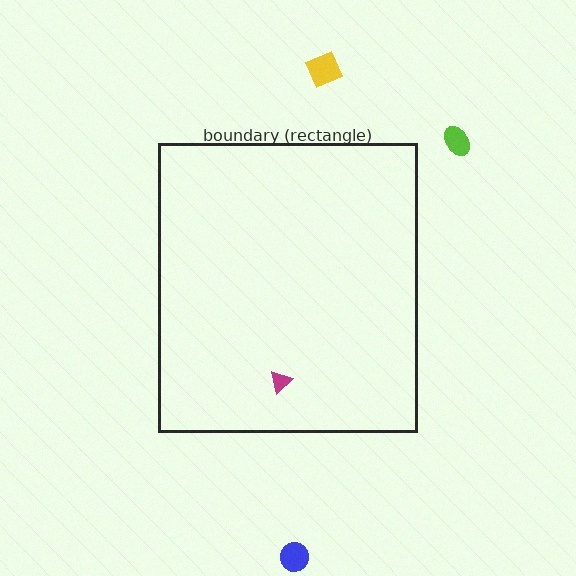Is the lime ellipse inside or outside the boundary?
Outside.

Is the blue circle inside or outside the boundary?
Outside.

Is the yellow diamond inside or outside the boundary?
Outside.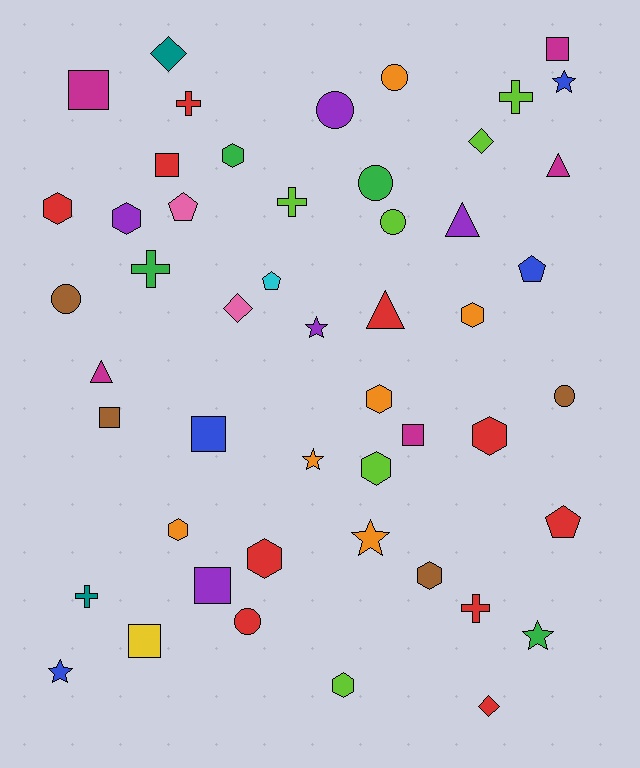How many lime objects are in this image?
There are 6 lime objects.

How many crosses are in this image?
There are 6 crosses.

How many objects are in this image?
There are 50 objects.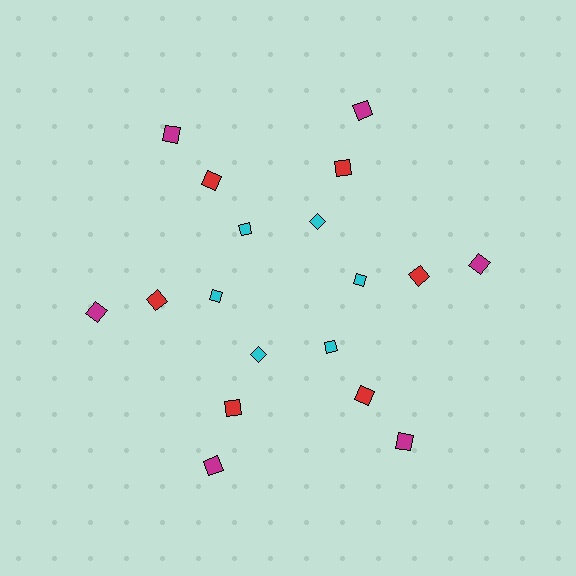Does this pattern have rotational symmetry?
Yes, this pattern has 6-fold rotational symmetry. It looks the same after rotating 60 degrees around the center.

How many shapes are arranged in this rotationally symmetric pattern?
There are 18 shapes, arranged in 6 groups of 3.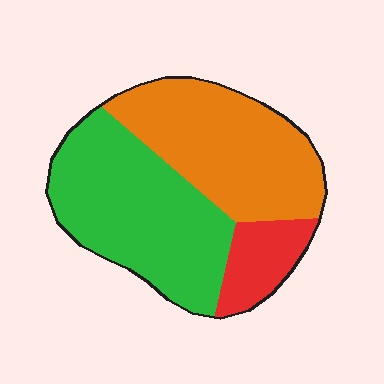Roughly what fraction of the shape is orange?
Orange covers around 40% of the shape.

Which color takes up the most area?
Green, at roughly 45%.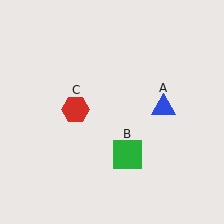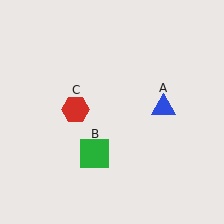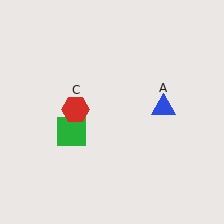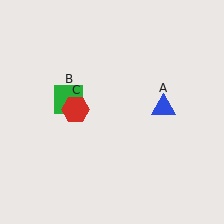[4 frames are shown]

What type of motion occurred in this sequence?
The green square (object B) rotated clockwise around the center of the scene.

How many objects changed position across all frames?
1 object changed position: green square (object B).